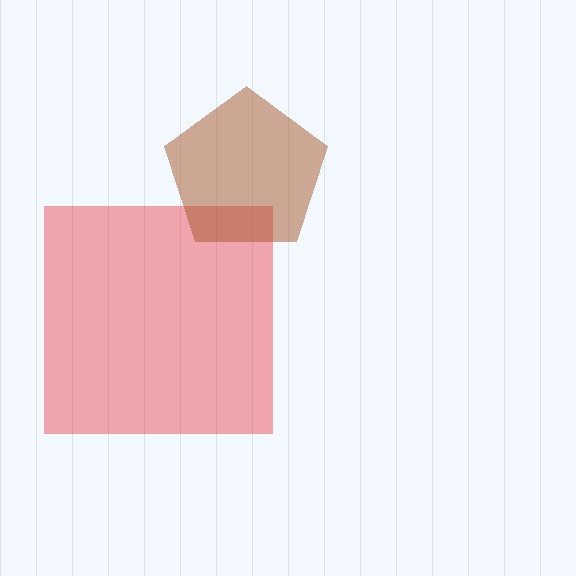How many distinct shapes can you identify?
There are 2 distinct shapes: a red square, a brown pentagon.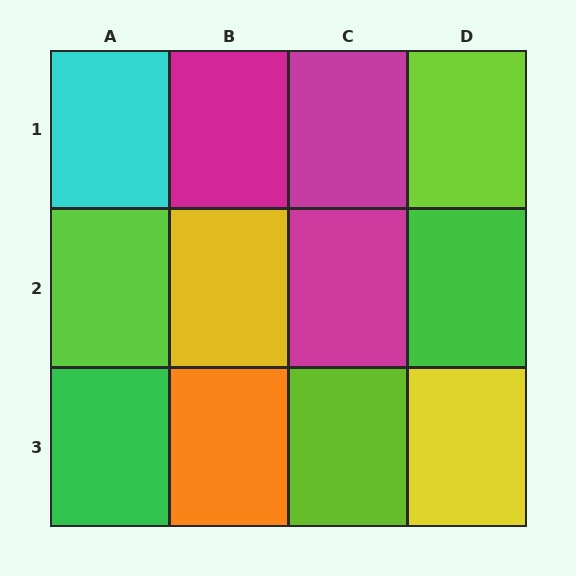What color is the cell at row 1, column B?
Magenta.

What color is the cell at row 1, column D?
Lime.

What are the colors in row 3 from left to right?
Green, orange, lime, yellow.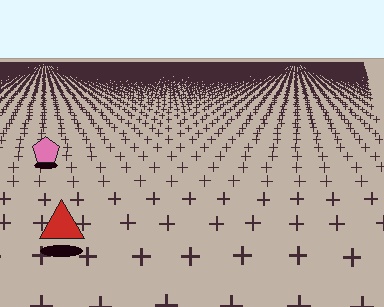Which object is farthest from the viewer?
The pink pentagon is farthest from the viewer. It appears smaller and the ground texture around it is denser.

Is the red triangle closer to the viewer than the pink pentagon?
Yes. The red triangle is closer — you can tell from the texture gradient: the ground texture is coarser near it.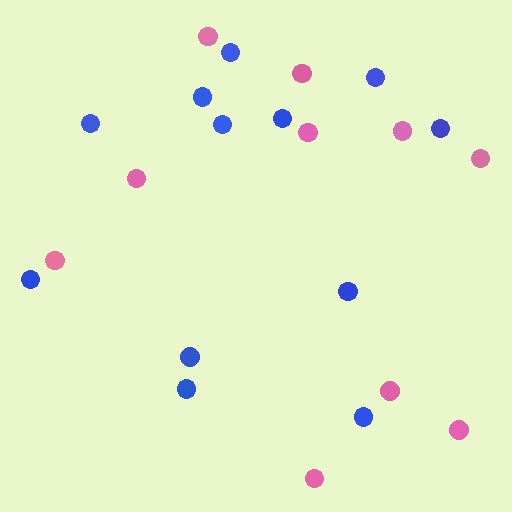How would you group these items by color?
There are 2 groups: one group of blue circles (12) and one group of pink circles (10).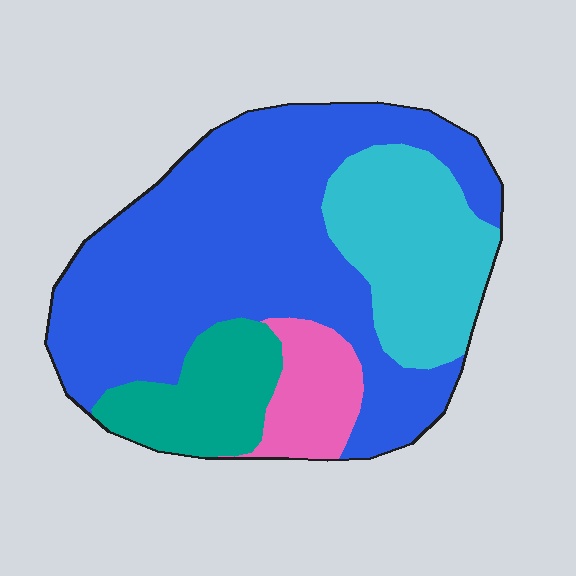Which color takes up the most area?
Blue, at roughly 55%.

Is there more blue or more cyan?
Blue.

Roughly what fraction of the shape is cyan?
Cyan takes up between a sixth and a third of the shape.